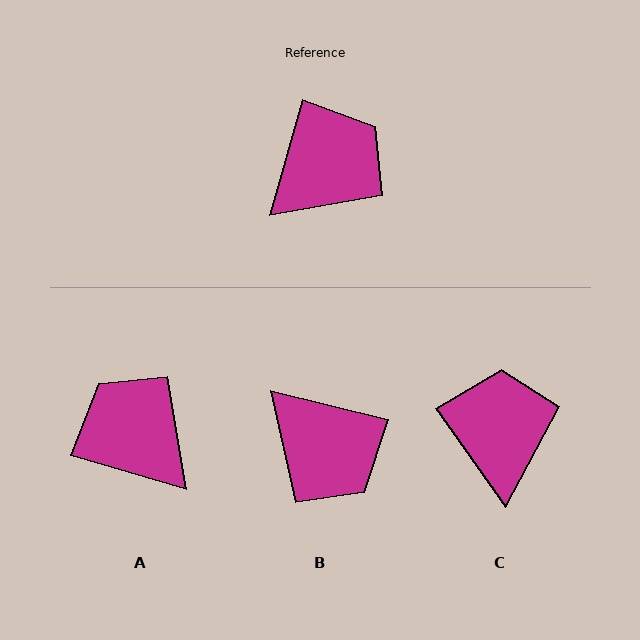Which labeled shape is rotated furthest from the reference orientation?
A, about 90 degrees away.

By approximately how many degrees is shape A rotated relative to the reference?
Approximately 90 degrees counter-clockwise.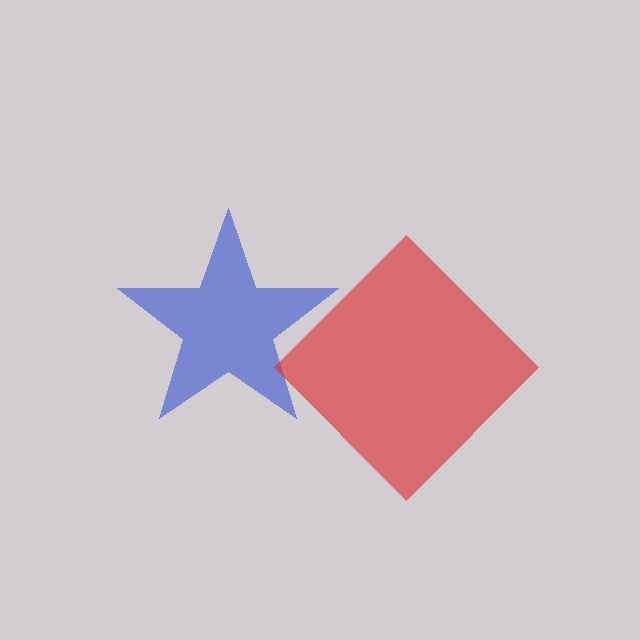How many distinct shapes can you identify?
There are 2 distinct shapes: a blue star, a red diamond.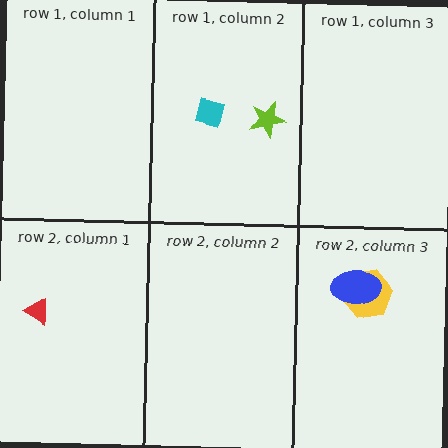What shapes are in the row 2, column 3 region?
The yellow hexagon, the blue ellipse.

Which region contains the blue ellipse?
The row 2, column 3 region.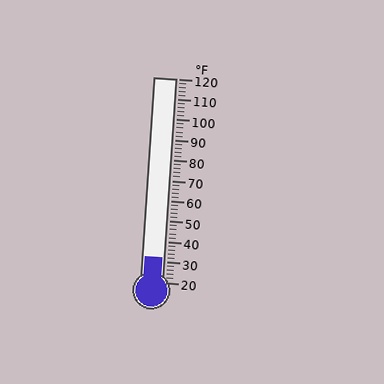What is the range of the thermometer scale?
The thermometer scale ranges from 20°F to 120°F.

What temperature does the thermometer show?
The thermometer shows approximately 32°F.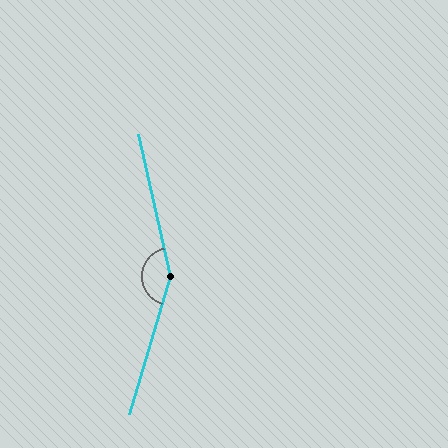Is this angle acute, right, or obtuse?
It is obtuse.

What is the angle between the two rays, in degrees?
Approximately 151 degrees.